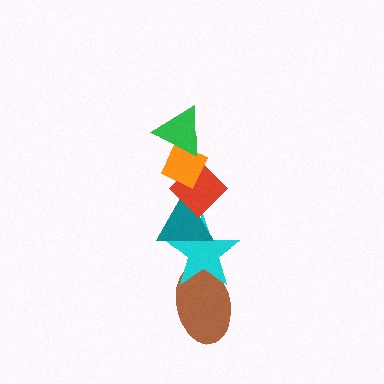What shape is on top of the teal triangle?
The red diamond is on top of the teal triangle.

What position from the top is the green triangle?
The green triangle is 1st from the top.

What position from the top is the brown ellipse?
The brown ellipse is 6th from the top.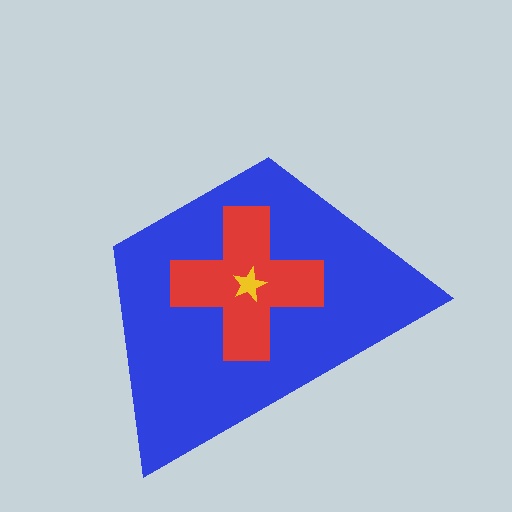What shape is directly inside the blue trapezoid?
The red cross.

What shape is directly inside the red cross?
The yellow star.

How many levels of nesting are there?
3.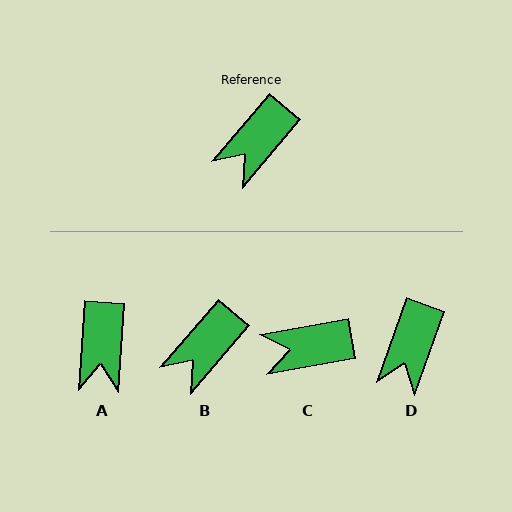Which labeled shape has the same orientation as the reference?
B.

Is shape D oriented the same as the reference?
No, it is off by about 20 degrees.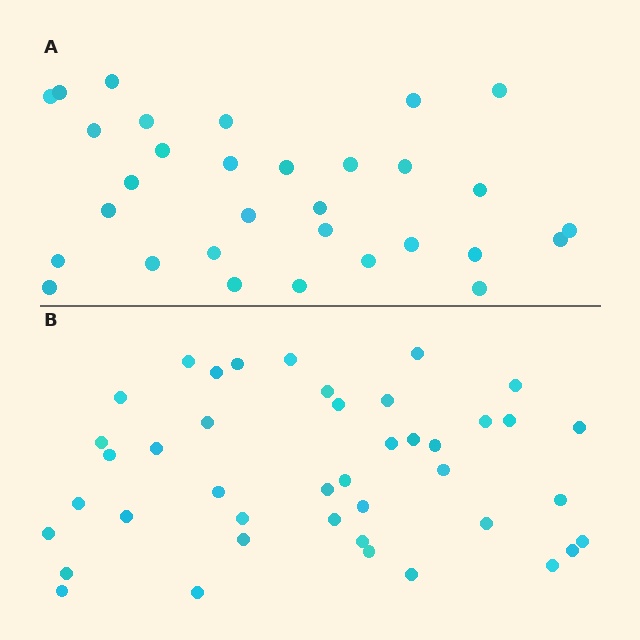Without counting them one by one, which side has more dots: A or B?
Region B (the bottom region) has more dots.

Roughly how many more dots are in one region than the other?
Region B has roughly 12 or so more dots than region A.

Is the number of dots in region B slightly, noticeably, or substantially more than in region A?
Region B has noticeably more, but not dramatically so. The ratio is roughly 1.4 to 1.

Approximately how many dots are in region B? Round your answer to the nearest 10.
About 40 dots. (The exact count is 42, which rounds to 40.)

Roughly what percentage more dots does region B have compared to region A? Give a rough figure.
About 35% more.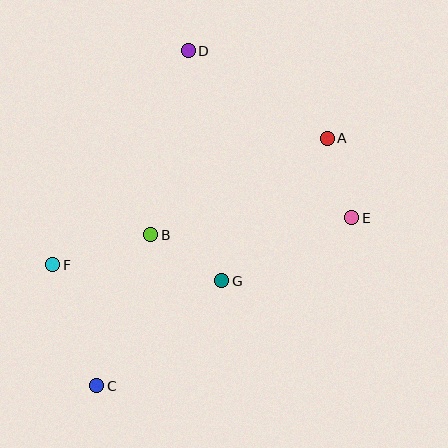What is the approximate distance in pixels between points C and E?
The distance between C and E is approximately 306 pixels.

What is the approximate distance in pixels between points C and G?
The distance between C and G is approximately 163 pixels.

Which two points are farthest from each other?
Points C and D are farthest from each other.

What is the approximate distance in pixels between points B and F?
The distance between B and F is approximately 102 pixels.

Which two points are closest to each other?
Points A and E are closest to each other.